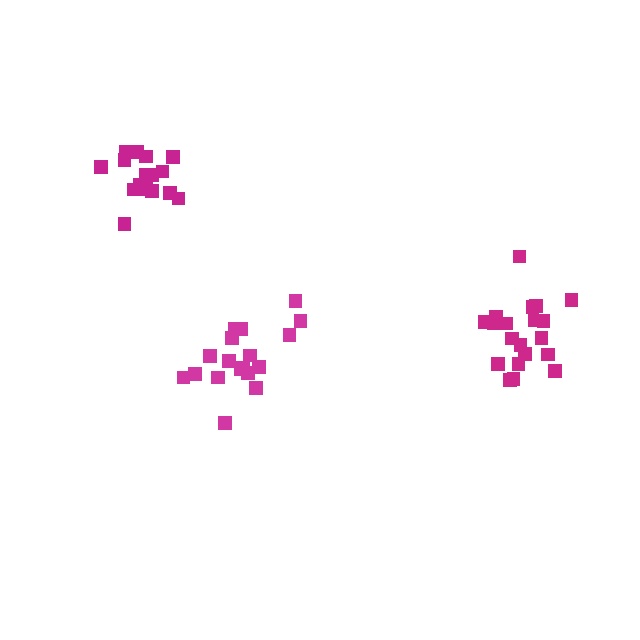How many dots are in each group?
Group 1: 18 dots, Group 2: 20 dots, Group 3: 18 dots (56 total).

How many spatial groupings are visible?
There are 3 spatial groupings.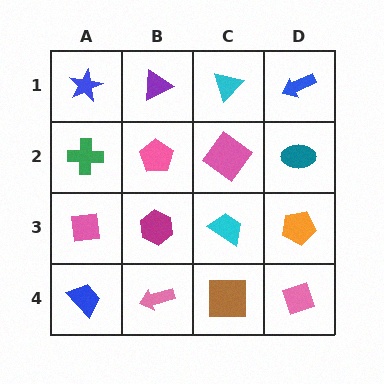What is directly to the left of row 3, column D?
A cyan trapezoid.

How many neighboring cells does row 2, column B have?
4.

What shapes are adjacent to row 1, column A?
A green cross (row 2, column A), a purple triangle (row 1, column B).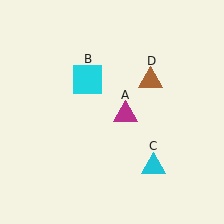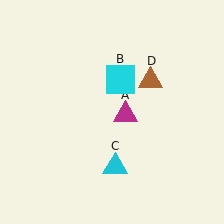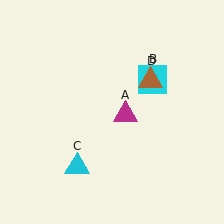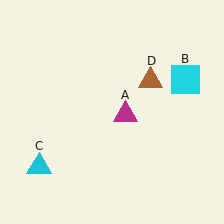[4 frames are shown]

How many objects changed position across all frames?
2 objects changed position: cyan square (object B), cyan triangle (object C).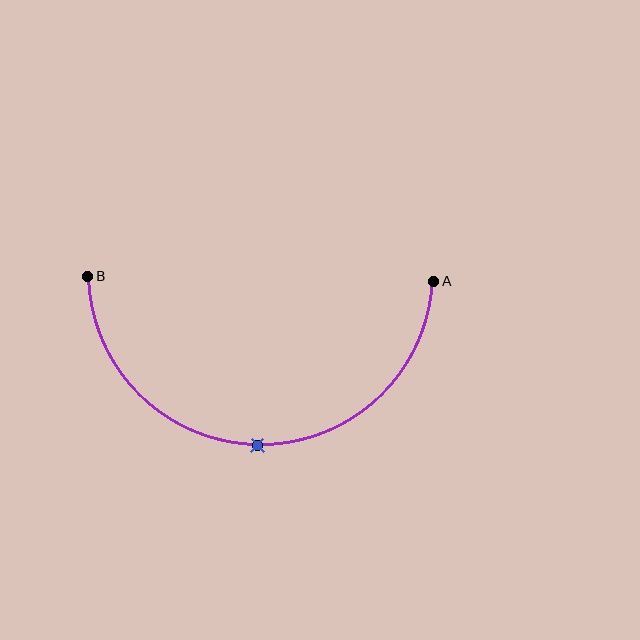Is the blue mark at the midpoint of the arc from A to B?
Yes. The blue mark lies on the arc at equal arc-length from both A and B — it is the arc midpoint.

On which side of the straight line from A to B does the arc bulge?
The arc bulges below the straight line connecting A and B.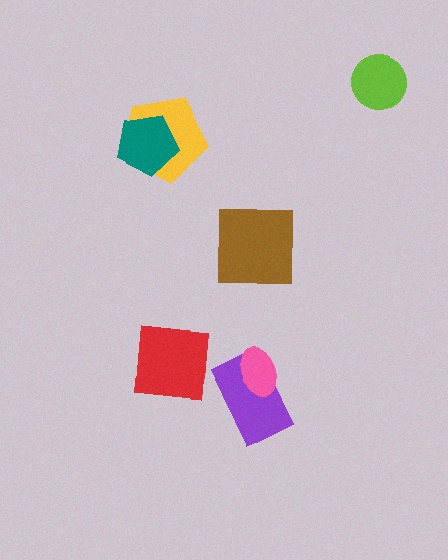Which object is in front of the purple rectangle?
The pink ellipse is in front of the purple rectangle.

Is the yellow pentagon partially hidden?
Yes, it is partially covered by another shape.